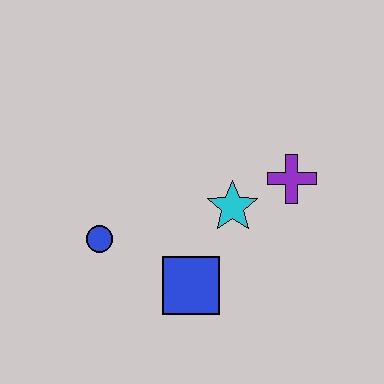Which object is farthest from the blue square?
The purple cross is farthest from the blue square.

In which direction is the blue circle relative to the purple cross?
The blue circle is to the left of the purple cross.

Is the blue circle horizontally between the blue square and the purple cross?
No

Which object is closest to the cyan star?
The purple cross is closest to the cyan star.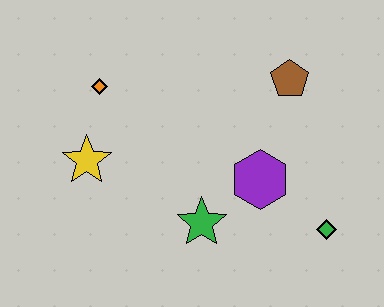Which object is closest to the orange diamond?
The yellow star is closest to the orange diamond.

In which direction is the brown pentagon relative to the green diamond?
The brown pentagon is above the green diamond.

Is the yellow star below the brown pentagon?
Yes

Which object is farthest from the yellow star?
The green diamond is farthest from the yellow star.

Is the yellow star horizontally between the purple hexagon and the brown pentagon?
No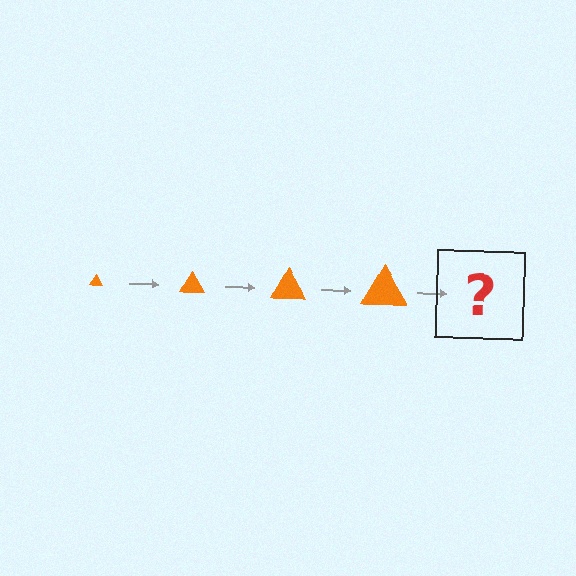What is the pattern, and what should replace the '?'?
The pattern is that the triangle gets progressively larger each step. The '?' should be an orange triangle, larger than the previous one.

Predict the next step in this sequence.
The next step is an orange triangle, larger than the previous one.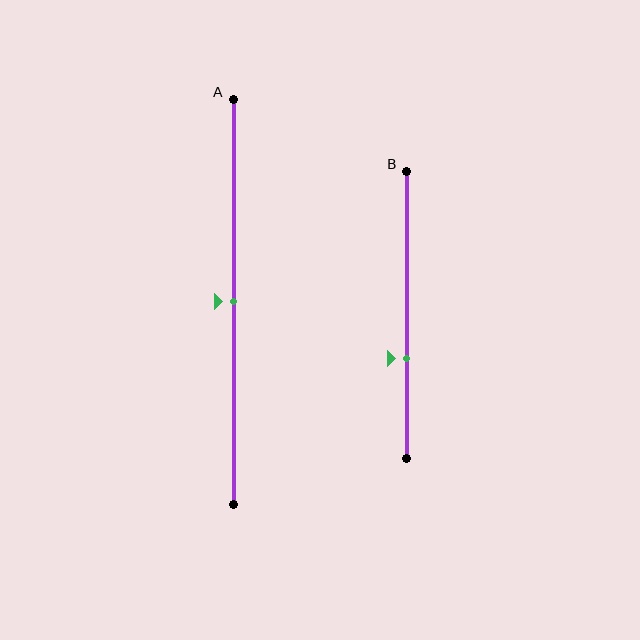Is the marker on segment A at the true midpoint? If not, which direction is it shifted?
Yes, the marker on segment A is at the true midpoint.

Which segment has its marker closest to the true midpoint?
Segment A has its marker closest to the true midpoint.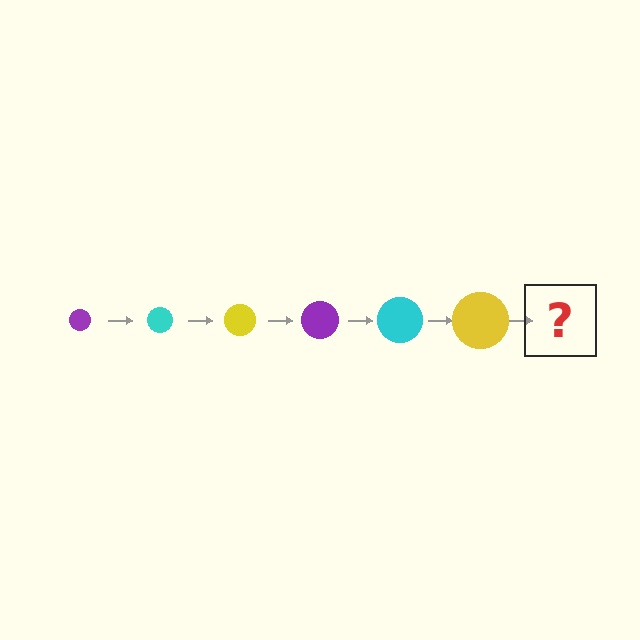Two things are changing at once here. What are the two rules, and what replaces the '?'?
The two rules are that the circle grows larger each step and the color cycles through purple, cyan, and yellow. The '?' should be a purple circle, larger than the previous one.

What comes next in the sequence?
The next element should be a purple circle, larger than the previous one.